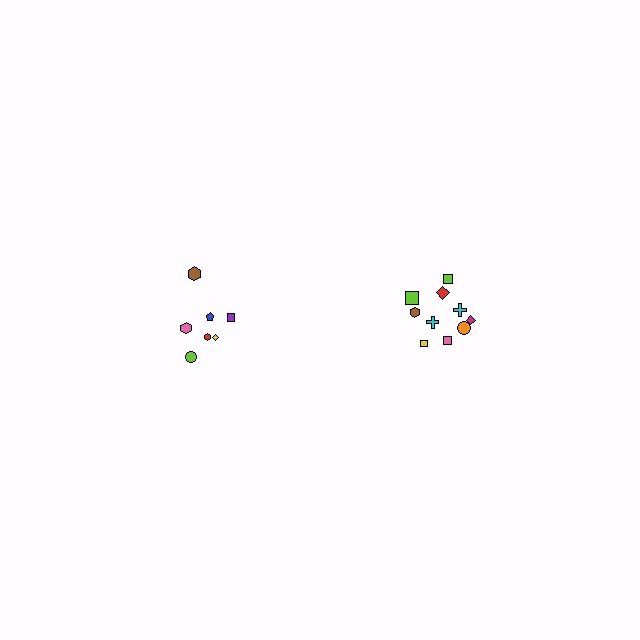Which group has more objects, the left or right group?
The right group.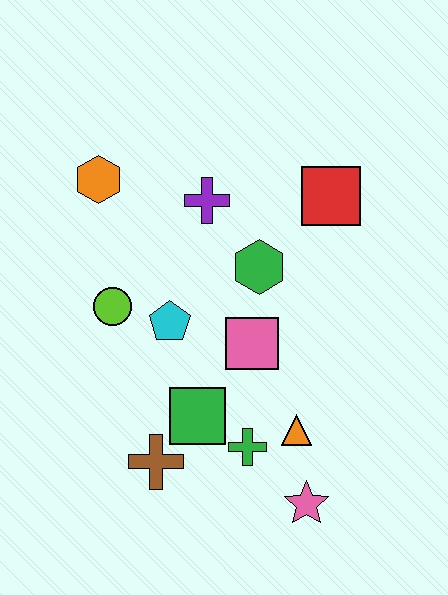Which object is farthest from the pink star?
The orange hexagon is farthest from the pink star.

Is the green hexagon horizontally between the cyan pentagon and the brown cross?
No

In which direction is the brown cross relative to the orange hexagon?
The brown cross is below the orange hexagon.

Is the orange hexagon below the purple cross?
No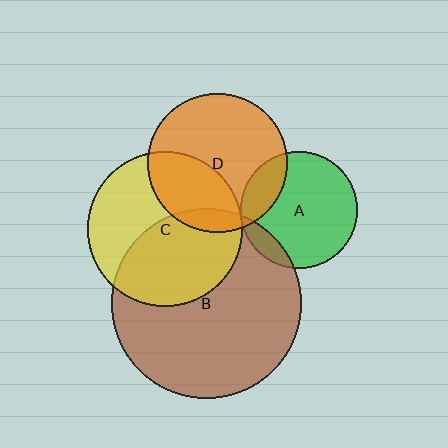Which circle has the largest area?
Circle B (brown).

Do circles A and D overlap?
Yes.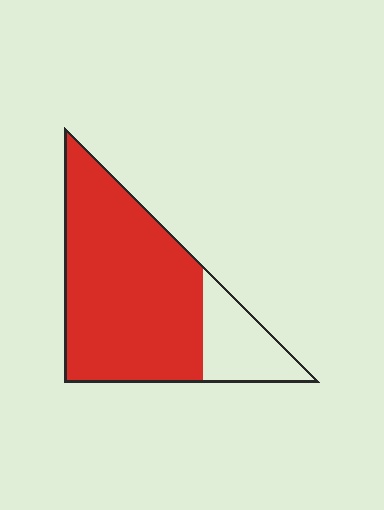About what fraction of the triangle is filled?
About four fifths (4/5).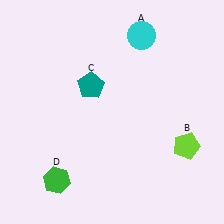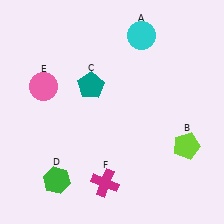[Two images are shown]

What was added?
A pink circle (E), a magenta cross (F) were added in Image 2.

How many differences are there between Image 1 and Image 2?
There are 2 differences between the two images.